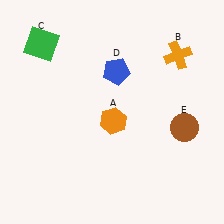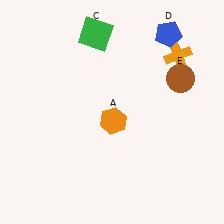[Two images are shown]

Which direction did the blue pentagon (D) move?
The blue pentagon (D) moved right.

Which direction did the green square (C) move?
The green square (C) moved right.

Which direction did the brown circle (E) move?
The brown circle (E) moved up.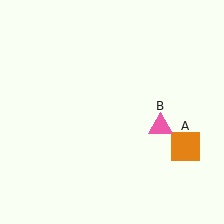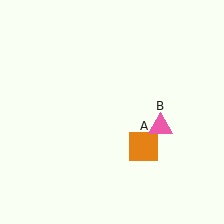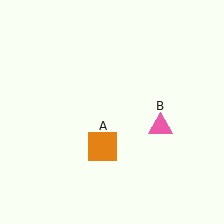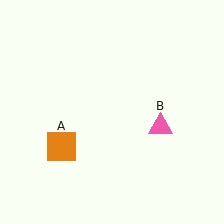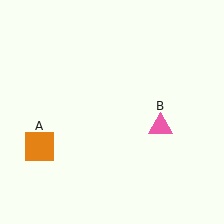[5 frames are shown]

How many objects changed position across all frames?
1 object changed position: orange square (object A).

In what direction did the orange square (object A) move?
The orange square (object A) moved left.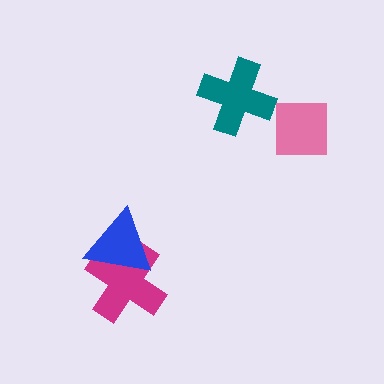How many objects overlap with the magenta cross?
1 object overlaps with the magenta cross.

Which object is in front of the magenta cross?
The blue triangle is in front of the magenta cross.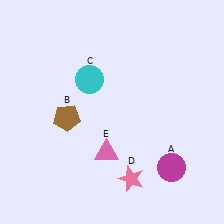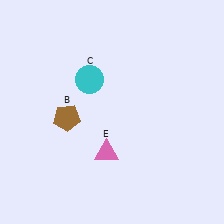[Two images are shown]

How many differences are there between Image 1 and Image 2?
There are 2 differences between the two images.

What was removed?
The pink star (D), the magenta circle (A) were removed in Image 2.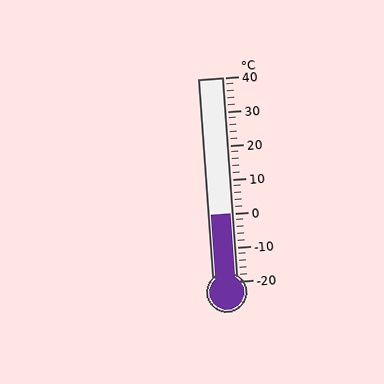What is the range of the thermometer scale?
The thermometer scale ranges from -20°C to 40°C.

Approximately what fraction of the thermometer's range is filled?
The thermometer is filled to approximately 35% of its range.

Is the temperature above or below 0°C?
The temperature is at 0°C.